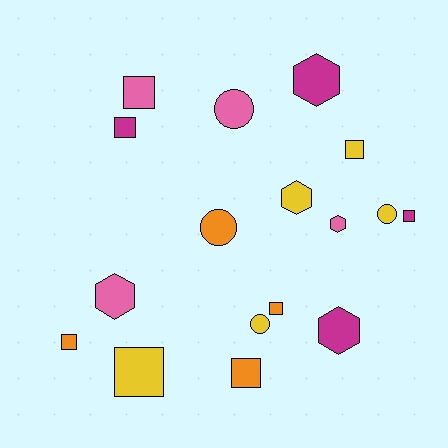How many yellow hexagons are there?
There is 1 yellow hexagon.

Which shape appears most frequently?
Square, with 8 objects.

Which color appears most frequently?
Yellow, with 5 objects.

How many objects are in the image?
There are 17 objects.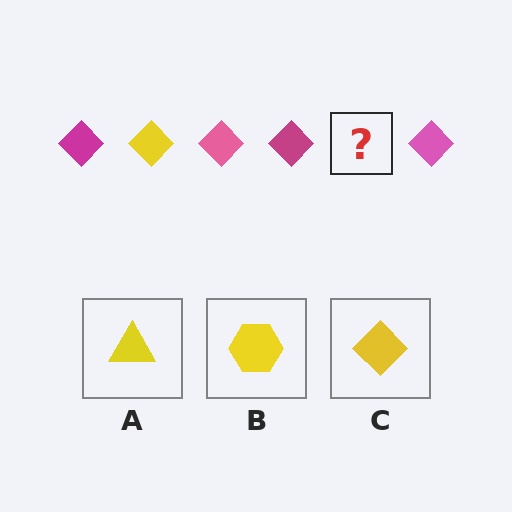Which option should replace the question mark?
Option C.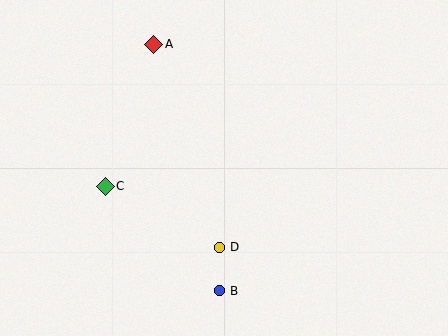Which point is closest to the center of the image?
Point D at (219, 247) is closest to the center.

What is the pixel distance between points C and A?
The distance between C and A is 150 pixels.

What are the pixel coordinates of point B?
Point B is at (219, 291).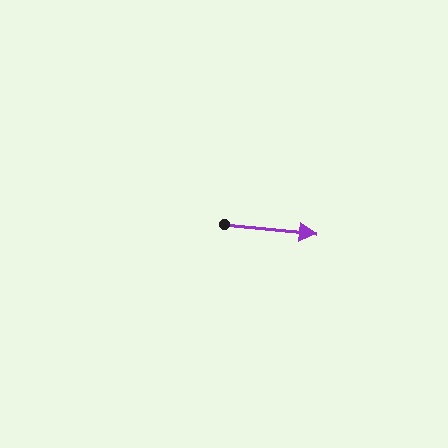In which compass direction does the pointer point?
East.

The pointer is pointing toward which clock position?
Roughly 3 o'clock.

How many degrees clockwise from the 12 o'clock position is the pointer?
Approximately 96 degrees.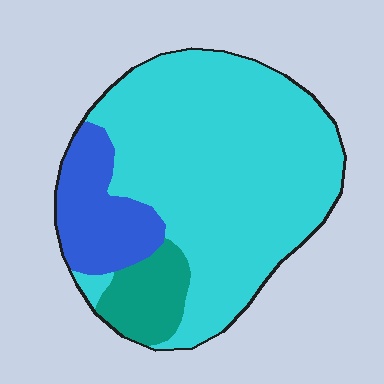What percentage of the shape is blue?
Blue covers around 15% of the shape.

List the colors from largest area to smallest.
From largest to smallest: cyan, blue, teal.